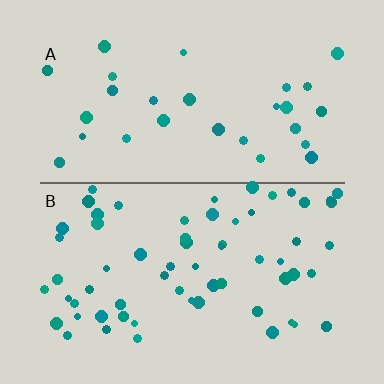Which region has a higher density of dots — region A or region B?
B (the bottom).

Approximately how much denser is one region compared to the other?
Approximately 2.1× — region B over region A.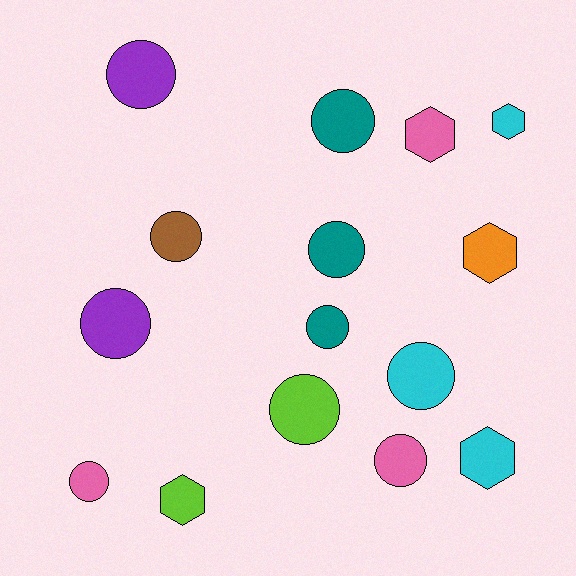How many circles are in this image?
There are 10 circles.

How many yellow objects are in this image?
There are no yellow objects.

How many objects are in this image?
There are 15 objects.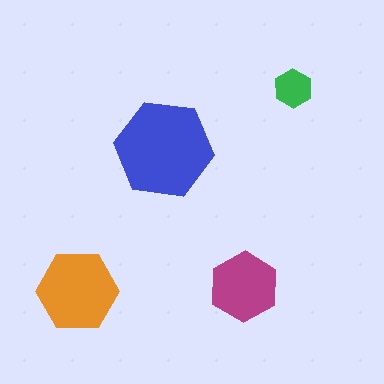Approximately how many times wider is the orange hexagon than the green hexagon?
About 2 times wider.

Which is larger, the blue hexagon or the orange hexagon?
The blue one.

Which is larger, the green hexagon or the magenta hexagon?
The magenta one.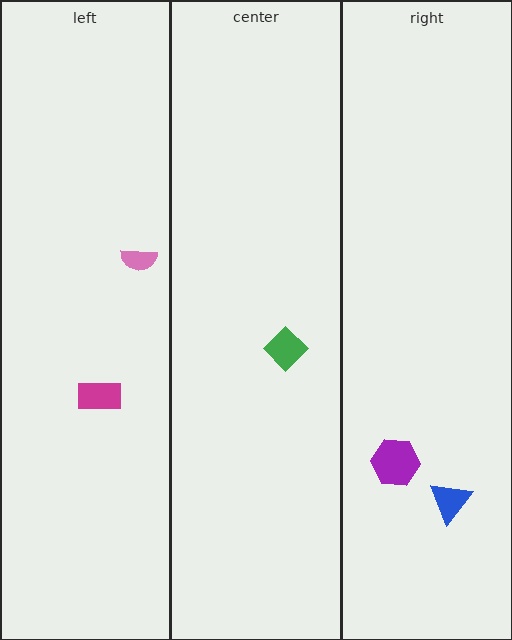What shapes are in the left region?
The pink semicircle, the magenta rectangle.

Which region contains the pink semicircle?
The left region.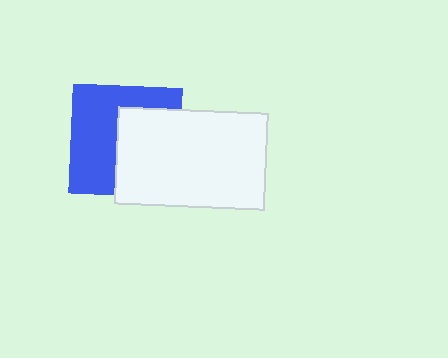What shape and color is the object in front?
The object in front is a white rectangle.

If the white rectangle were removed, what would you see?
You would see the complete blue square.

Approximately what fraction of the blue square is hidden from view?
Roughly 47% of the blue square is hidden behind the white rectangle.